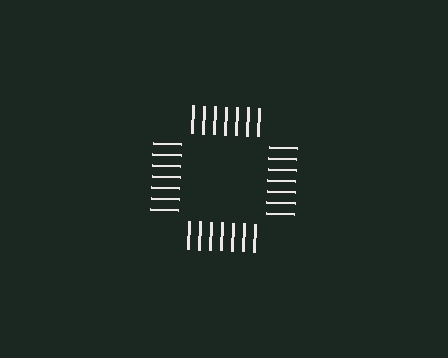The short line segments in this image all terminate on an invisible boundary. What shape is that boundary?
An illusory square — the line segments terminate on its edges but no continuous stroke is drawn.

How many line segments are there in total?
28 — 7 along each of the 4 edges.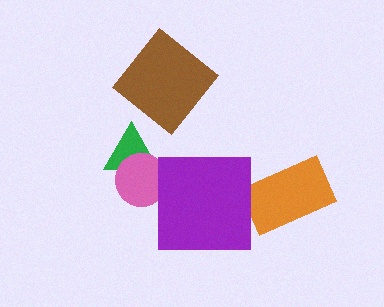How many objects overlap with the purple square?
0 objects overlap with the purple square.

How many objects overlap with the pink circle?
1 object overlaps with the pink circle.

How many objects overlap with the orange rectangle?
0 objects overlap with the orange rectangle.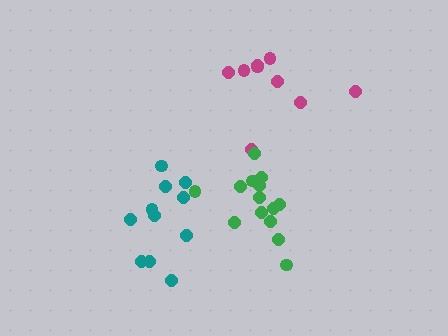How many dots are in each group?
Group 1: 9 dots, Group 2: 14 dots, Group 3: 11 dots (34 total).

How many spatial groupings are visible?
There are 3 spatial groupings.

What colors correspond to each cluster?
The clusters are colored: magenta, green, teal.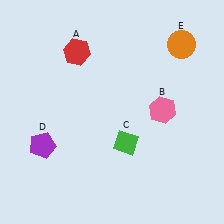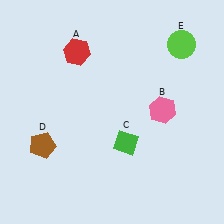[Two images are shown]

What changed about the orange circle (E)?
In Image 1, E is orange. In Image 2, it changed to lime.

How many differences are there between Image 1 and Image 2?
There are 2 differences between the two images.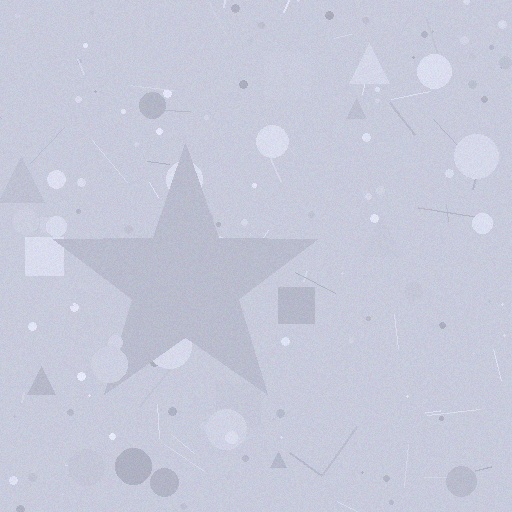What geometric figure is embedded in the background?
A star is embedded in the background.